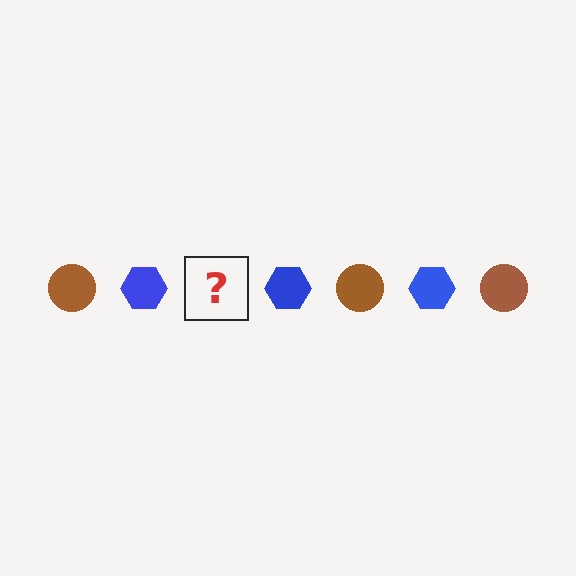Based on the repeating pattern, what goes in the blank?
The blank should be a brown circle.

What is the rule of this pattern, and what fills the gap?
The rule is that the pattern alternates between brown circle and blue hexagon. The gap should be filled with a brown circle.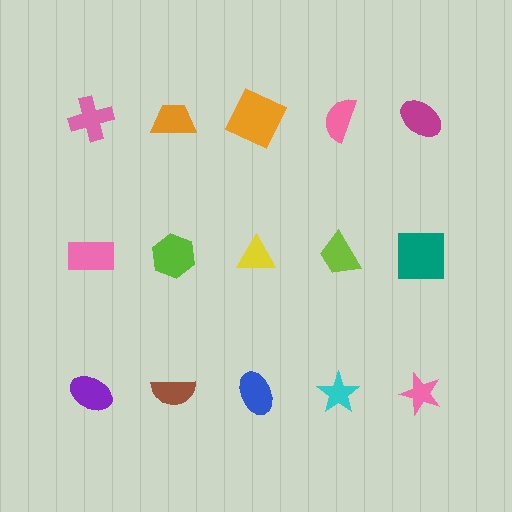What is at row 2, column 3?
A yellow triangle.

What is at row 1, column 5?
A magenta ellipse.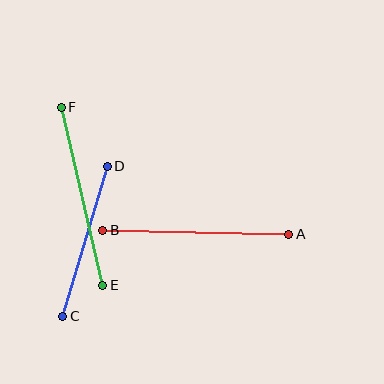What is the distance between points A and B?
The distance is approximately 186 pixels.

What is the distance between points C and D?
The distance is approximately 156 pixels.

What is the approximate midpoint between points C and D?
The midpoint is at approximately (85, 241) pixels.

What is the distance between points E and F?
The distance is approximately 182 pixels.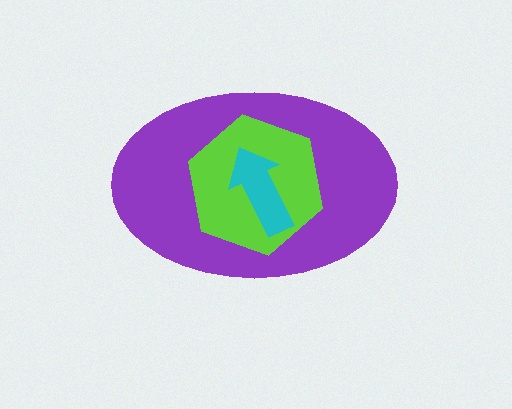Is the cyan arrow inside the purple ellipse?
Yes.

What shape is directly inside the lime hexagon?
The cyan arrow.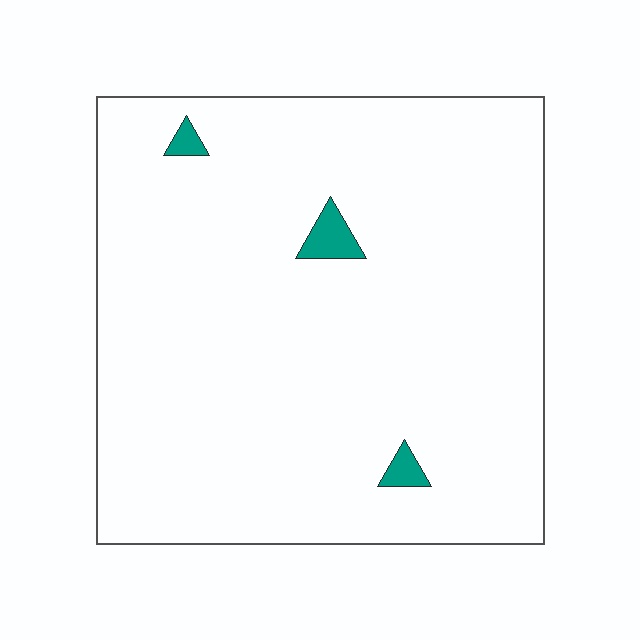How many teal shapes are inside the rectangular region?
3.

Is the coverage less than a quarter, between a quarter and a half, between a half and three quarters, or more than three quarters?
Less than a quarter.